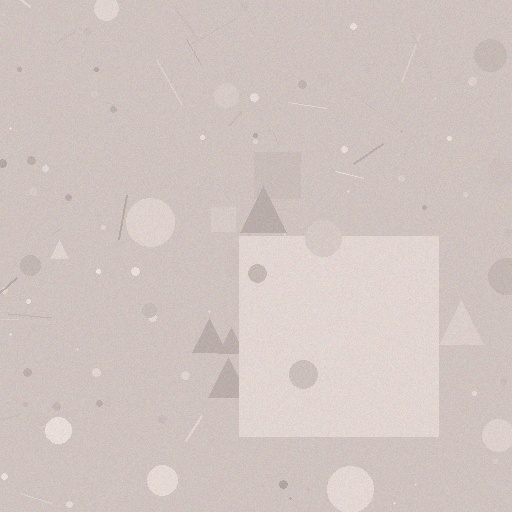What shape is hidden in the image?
A square is hidden in the image.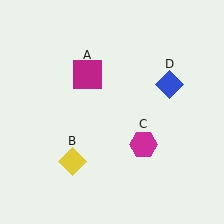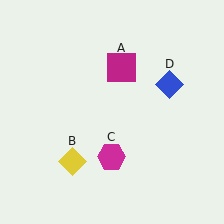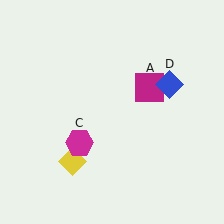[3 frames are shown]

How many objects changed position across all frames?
2 objects changed position: magenta square (object A), magenta hexagon (object C).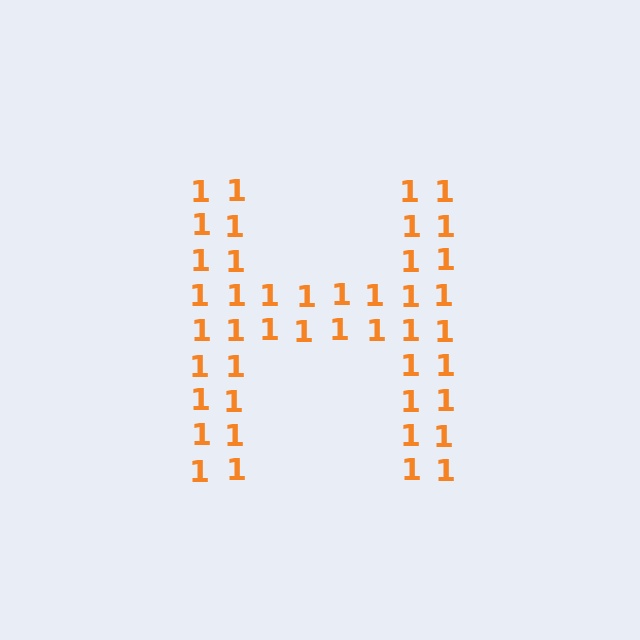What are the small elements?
The small elements are digit 1's.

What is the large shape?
The large shape is the letter H.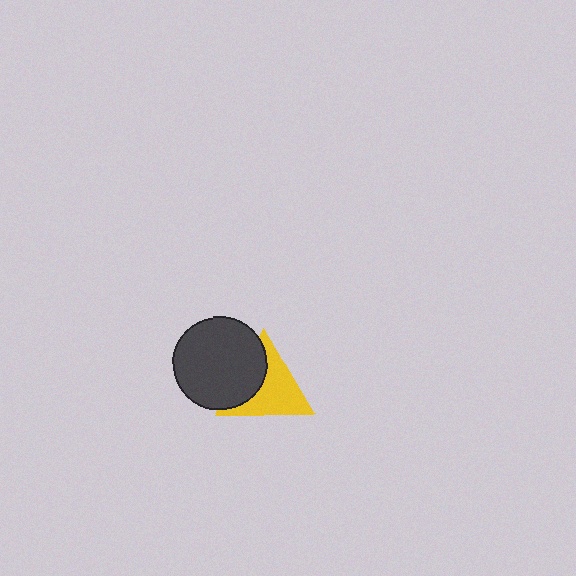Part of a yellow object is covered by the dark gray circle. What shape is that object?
It is a triangle.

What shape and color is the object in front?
The object in front is a dark gray circle.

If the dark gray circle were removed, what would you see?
You would see the complete yellow triangle.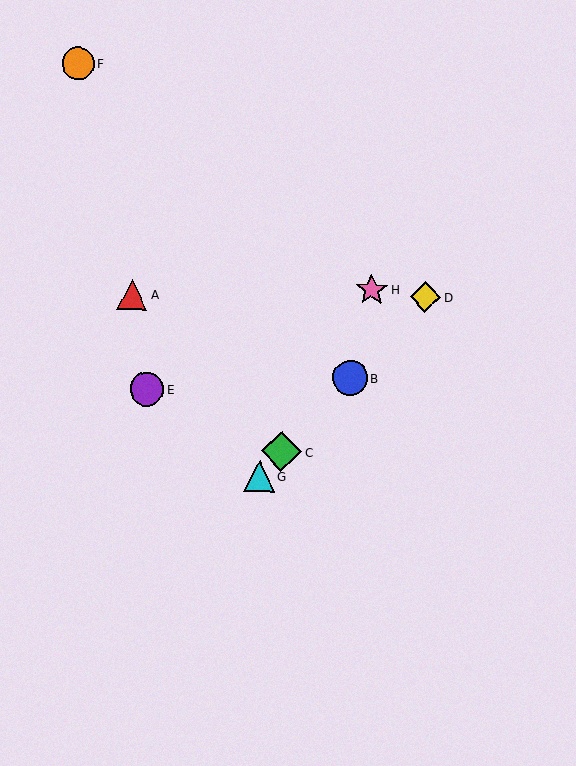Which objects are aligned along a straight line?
Objects B, C, D, G are aligned along a straight line.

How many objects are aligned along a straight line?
4 objects (B, C, D, G) are aligned along a straight line.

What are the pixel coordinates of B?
Object B is at (350, 378).